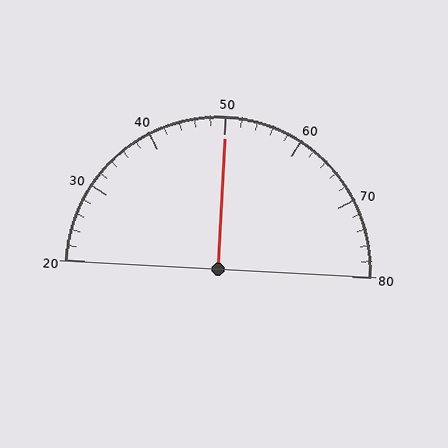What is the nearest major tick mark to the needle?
The nearest major tick mark is 50.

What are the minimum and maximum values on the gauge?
The gauge ranges from 20 to 80.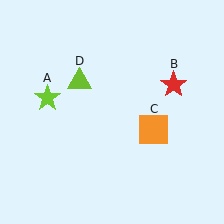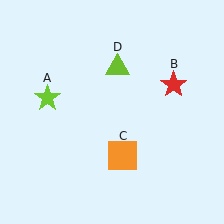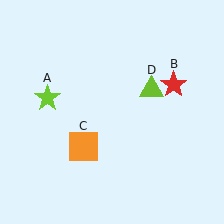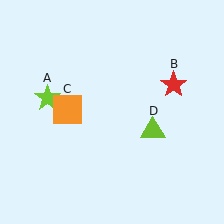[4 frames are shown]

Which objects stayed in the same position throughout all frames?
Lime star (object A) and red star (object B) remained stationary.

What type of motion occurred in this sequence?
The orange square (object C), lime triangle (object D) rotated clockwise around the center of the scene.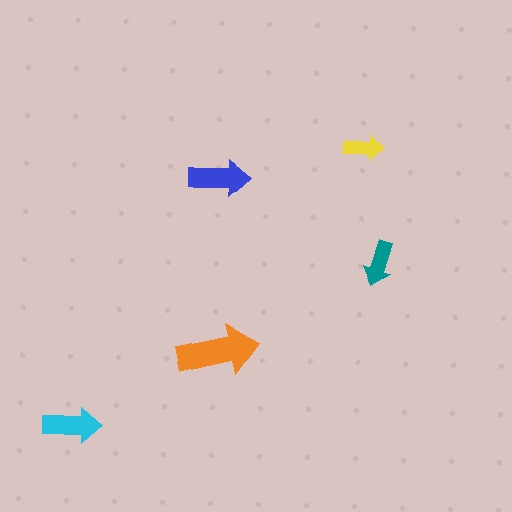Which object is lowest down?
The cyan arrow is bottommost.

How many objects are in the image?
There are 5 objects in the image.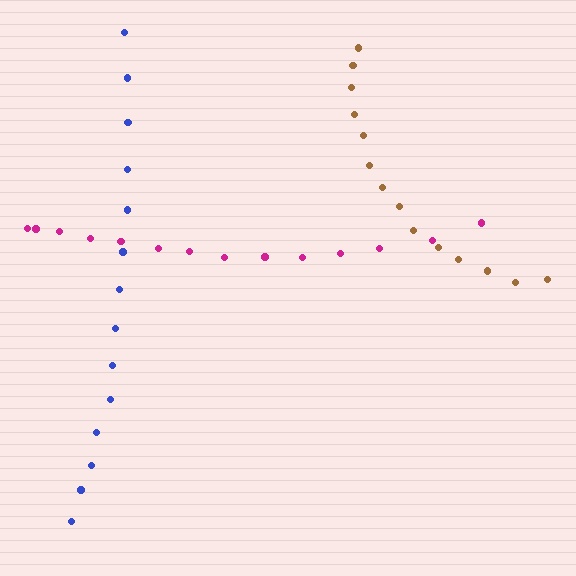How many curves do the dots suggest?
There are 3 distinct paths.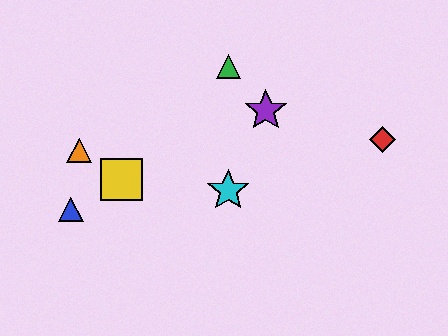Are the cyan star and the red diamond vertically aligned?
No, the cyan star is at x≈228 and the red diamond is at x≈383.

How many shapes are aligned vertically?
2 shapes (the green triangle, the cyan star) are aligned vertically.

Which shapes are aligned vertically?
The green triangle, the cyan star are aligned vertically.